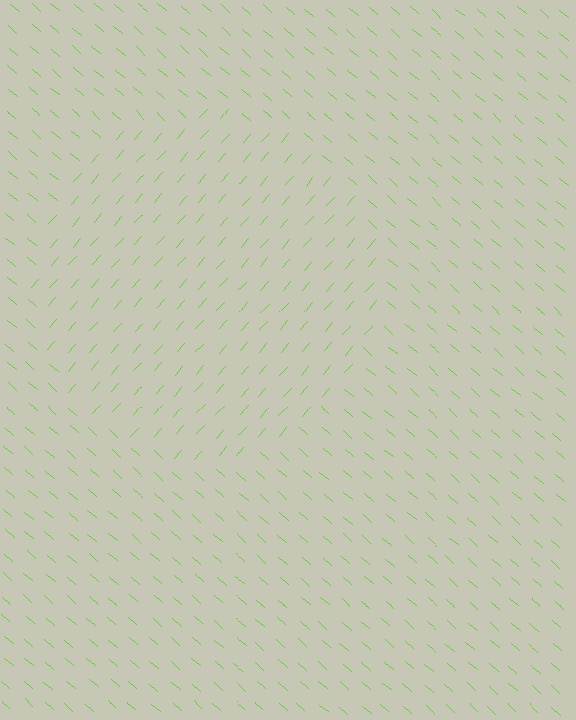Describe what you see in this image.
The image is filled with small lime line segments. A circle region in the image has lines oriented differently from the surrounding lines, creating a visible texture boundary.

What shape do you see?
I see a circle.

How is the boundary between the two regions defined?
The boundary is defined purely by a change in line orientation (approximately 89 degrees difference). All lines are the same color and thickness.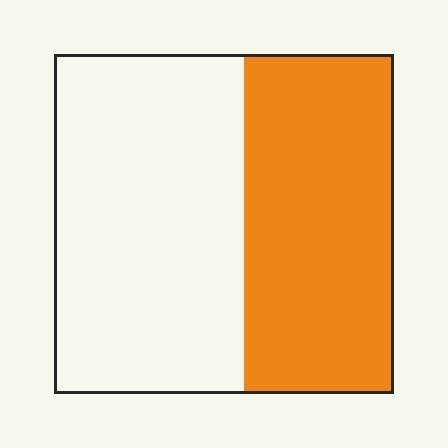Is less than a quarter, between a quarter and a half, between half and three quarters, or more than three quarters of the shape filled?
Between a quarter and a half.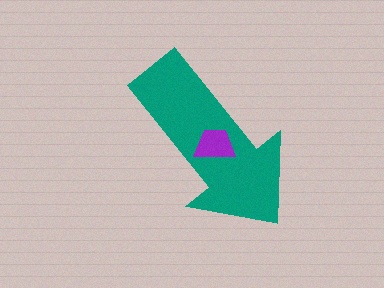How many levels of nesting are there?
2.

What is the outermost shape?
The teal arrow.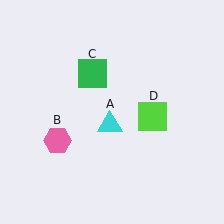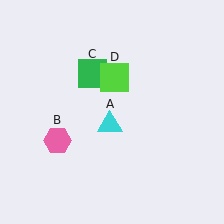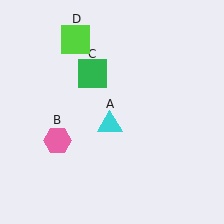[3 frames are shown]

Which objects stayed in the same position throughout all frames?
Cyan triangle (object A) and pink hexagon (object B) and green square (object C) remained stationary.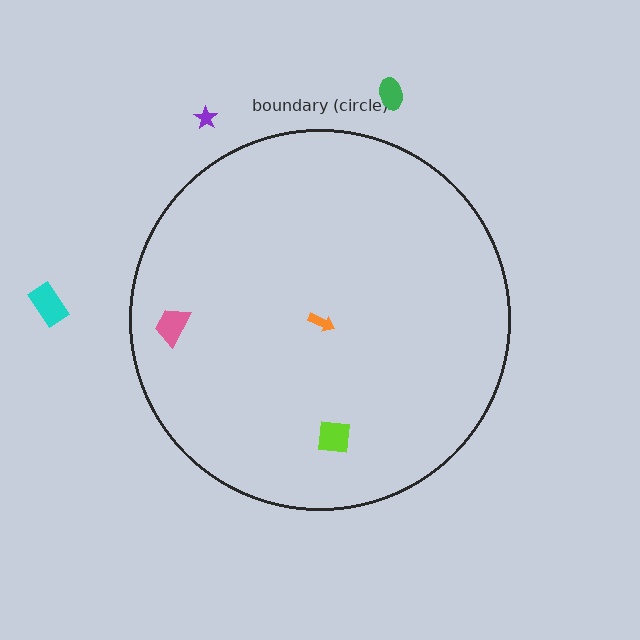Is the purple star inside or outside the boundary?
Outside.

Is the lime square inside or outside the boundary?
Inside.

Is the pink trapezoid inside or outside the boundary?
Inside.